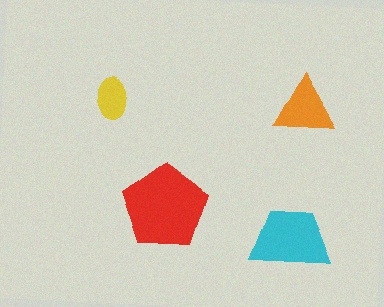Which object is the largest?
The red pentagon.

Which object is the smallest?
The yellow ellipse.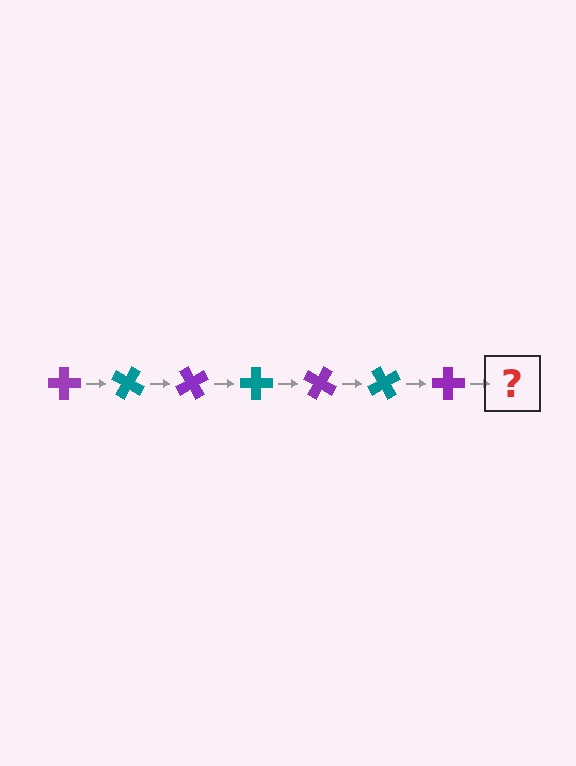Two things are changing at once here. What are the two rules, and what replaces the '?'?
The two rules are that it rotates 30 degrees each step and the color cycles through purple and teal. The '?' should be a teal cross, rotated 210 degrees from the start.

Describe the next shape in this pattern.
It should be a teal cross, rotated 210 degrees from the start.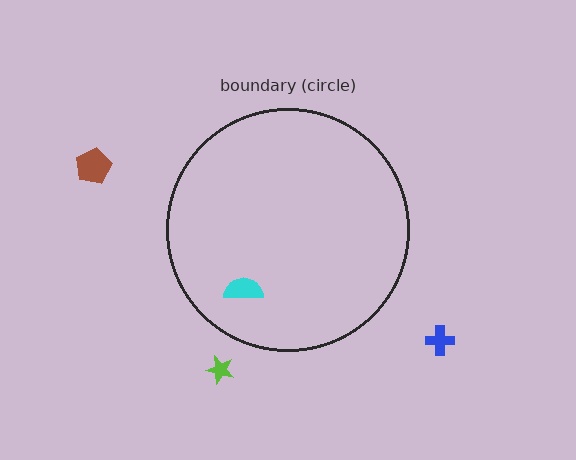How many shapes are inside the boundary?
1 inside, 3 outside.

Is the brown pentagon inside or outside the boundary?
Outside.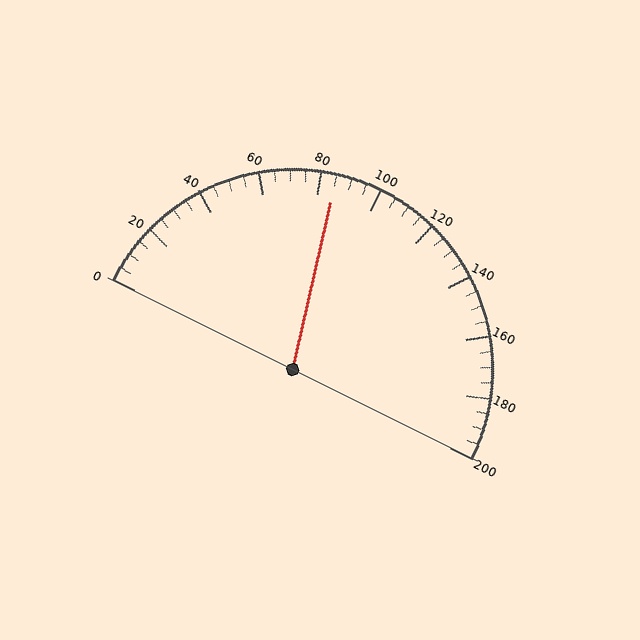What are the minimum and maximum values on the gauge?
The gauge ranges from 0 to 200.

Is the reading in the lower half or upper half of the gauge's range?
The reading is in the lower half of the range (0 to 200).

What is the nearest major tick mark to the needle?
The nearest major tick mark is 80.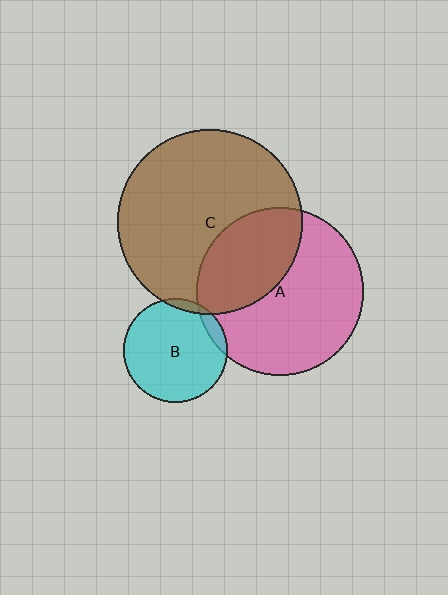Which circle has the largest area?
Circle C (brown).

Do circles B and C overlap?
Yes.